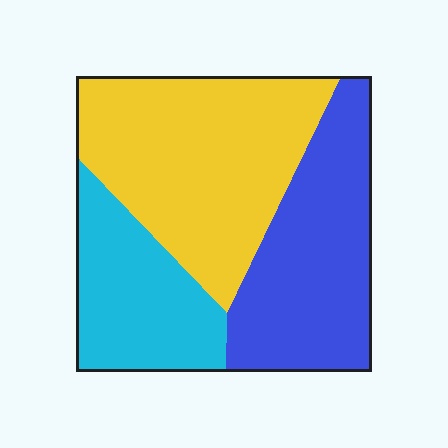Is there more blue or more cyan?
Blue.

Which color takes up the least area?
Cyan, at roughly 25%.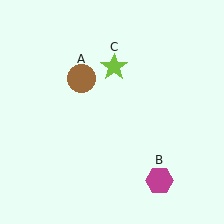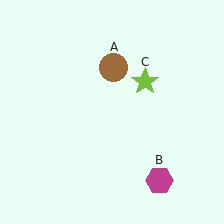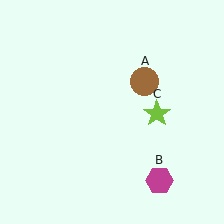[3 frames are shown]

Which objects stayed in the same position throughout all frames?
Magenta hexagon (object B) remained stationary.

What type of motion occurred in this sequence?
The brown circle (object A), lime star (object C) rotated clockwise around the center of the scene.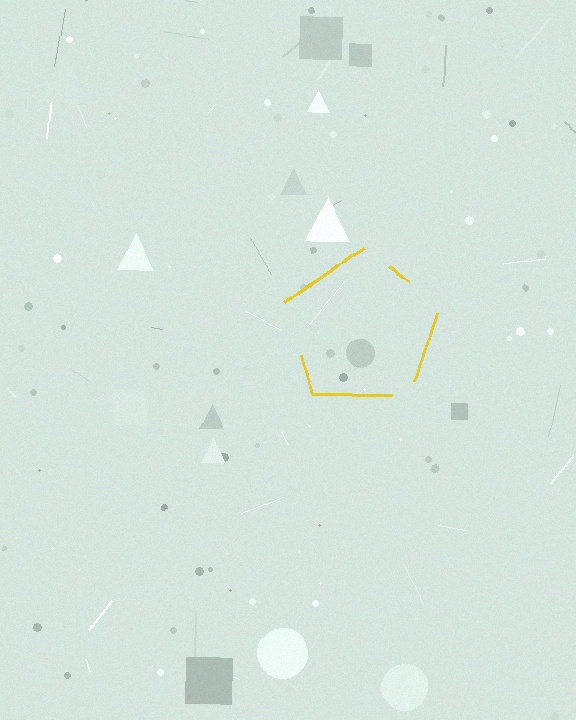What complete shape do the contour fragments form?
The contour fragments form a pentagon.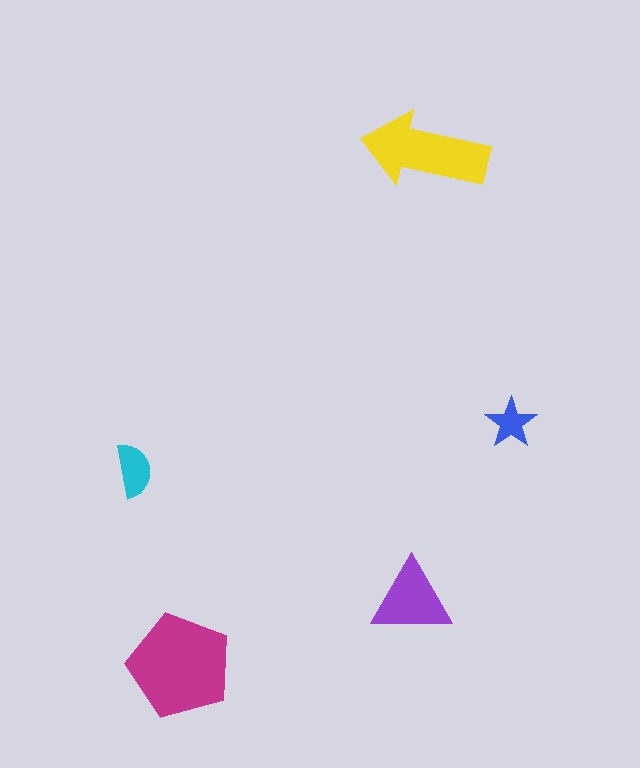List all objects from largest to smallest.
The magenta pentagon, the yellow arrow, the purple triangle, the cyan semicircle, the blue star.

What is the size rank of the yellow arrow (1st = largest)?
2nd.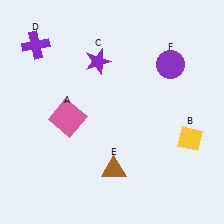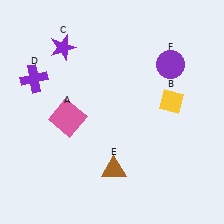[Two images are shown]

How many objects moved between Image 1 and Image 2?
3 objects moved between the two images.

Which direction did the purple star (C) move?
The purple star (C) moved left.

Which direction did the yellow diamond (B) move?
The yellow diamond (B) moved up.